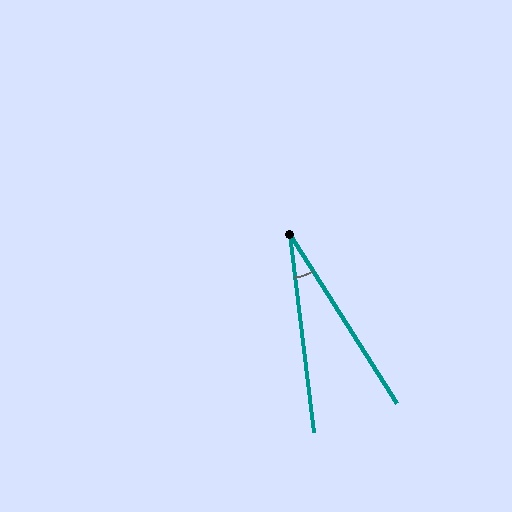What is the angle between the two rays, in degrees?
Approximately 25 degrees.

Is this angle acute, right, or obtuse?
It is acute.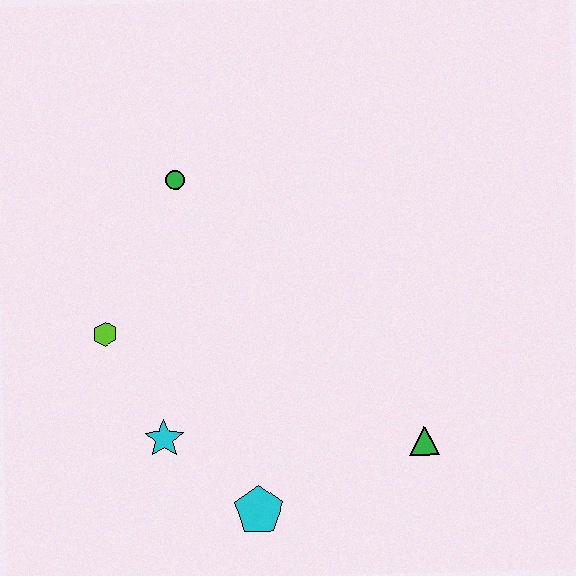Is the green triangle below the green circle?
Yes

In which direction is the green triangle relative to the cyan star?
The green triangle is to the right of the cyan star.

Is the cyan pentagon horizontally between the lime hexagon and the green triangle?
Yes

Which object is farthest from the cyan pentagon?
The green circle is farthest from the cyan pentagon.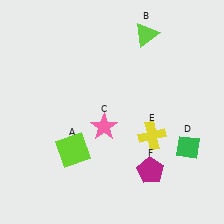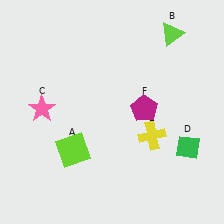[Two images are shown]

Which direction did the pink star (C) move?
The pink star (C) moved left.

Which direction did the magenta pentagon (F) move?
The magenta pentagon (F) moved up.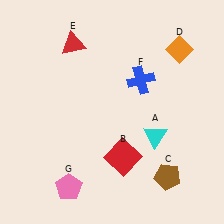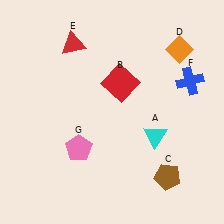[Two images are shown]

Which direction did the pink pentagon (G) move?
The pink pentagon (G) moved up.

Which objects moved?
The objects that moved are: the red square (B), the blue cross (F), the pink pentagon (G).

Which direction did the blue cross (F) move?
The blue cross (F) moved right.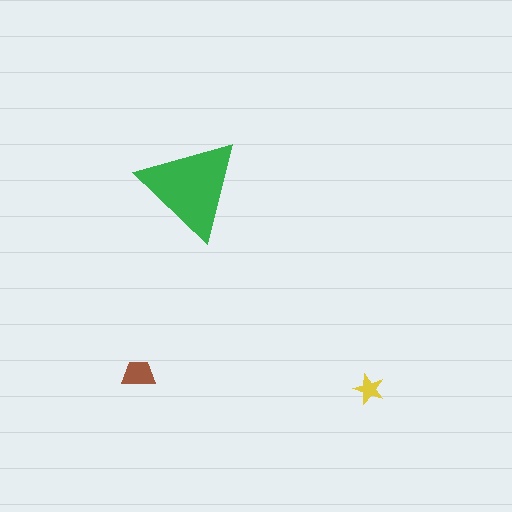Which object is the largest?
The green triangle.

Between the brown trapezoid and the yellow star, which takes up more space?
The brown trapezoid.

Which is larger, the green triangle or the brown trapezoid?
The green triangle.